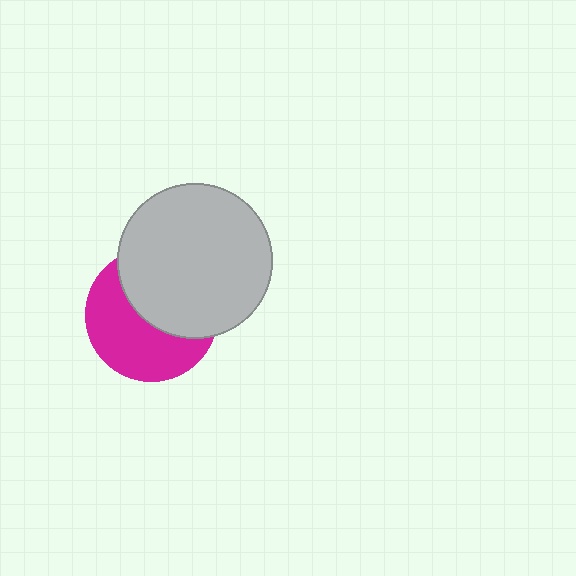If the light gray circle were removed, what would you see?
You would see the complete magenta circle.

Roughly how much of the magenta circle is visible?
About half of it is visible (roughly 52%).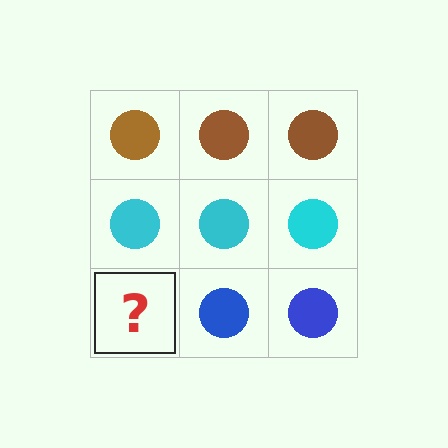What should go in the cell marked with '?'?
The missing cell should contain a blue circle.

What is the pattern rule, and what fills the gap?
The rule is that each row has a consistent color. The gap should be filled with a blue circle.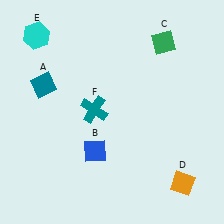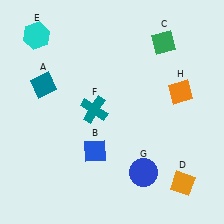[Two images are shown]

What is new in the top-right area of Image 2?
An orange diamond (H) was added in the top-right area of Image 2.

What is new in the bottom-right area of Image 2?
A blue circle (G) was added in the bottom-right area of Image 2.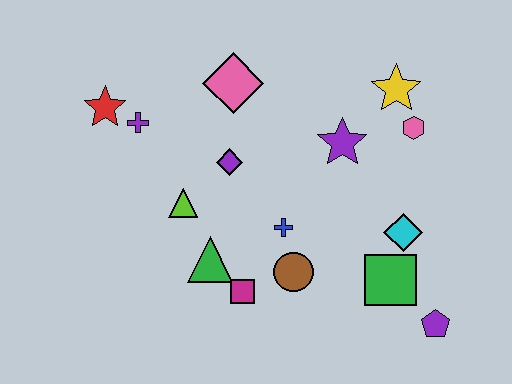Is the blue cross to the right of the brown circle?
No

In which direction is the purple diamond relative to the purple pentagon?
The purple diamond is to the left of the purple pentagon.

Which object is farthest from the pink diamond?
The purple pentagon is farthest from the pink diamond.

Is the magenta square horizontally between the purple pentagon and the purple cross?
Yes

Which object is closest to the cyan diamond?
The green square is closest to the cyan diamond.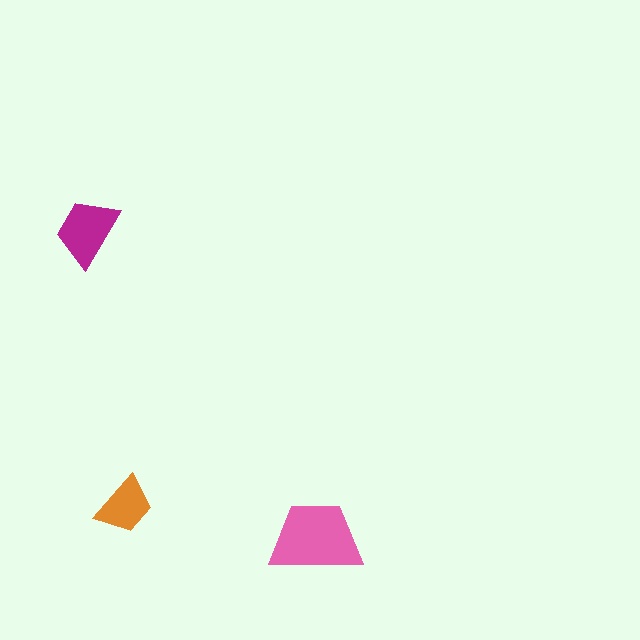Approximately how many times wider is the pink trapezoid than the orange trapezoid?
About 1.5 times wider.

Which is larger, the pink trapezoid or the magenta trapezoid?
The pink one.